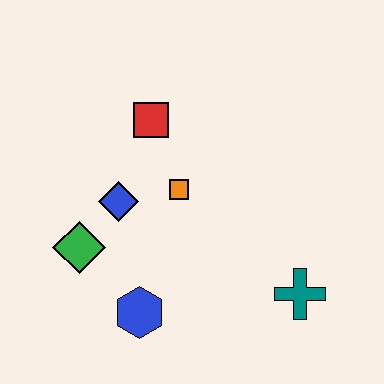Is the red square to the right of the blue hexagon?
Yes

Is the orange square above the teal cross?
Yes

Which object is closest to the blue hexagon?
The green diamond is closest to the blue hexagon.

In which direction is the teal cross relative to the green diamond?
The teal cross is to the right of the green diamond.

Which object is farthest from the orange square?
The teal cross is farthest from the orange square.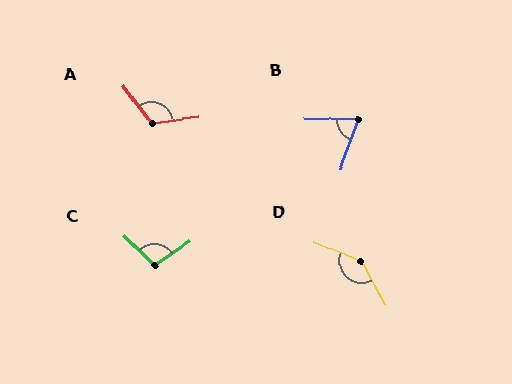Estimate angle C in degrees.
Approximately 102 degrees.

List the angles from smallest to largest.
B (72°), C (102°), A (120°), D (140°).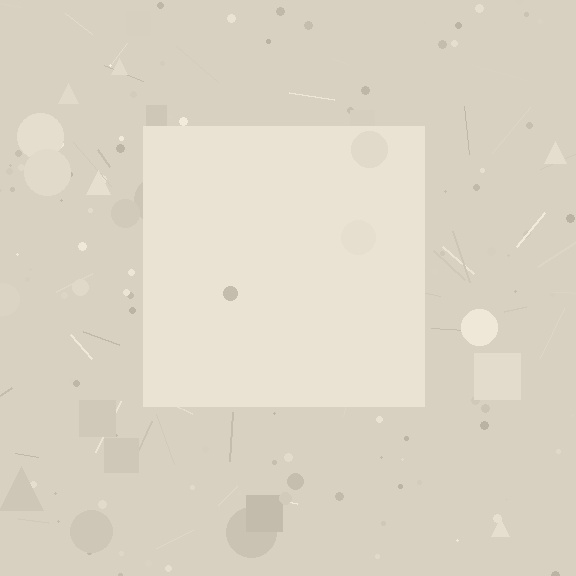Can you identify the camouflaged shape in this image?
The camouflaged shape is a square.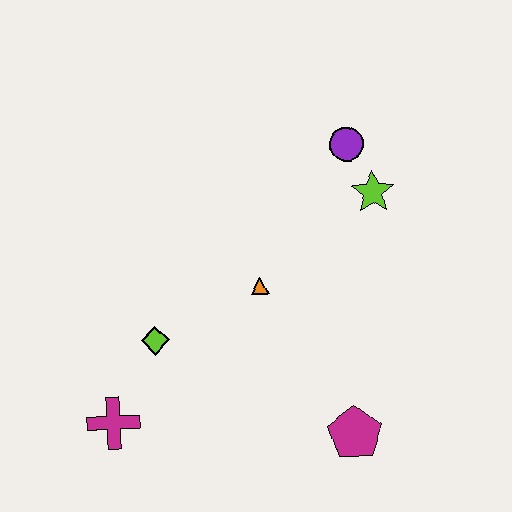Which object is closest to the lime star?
The purple circle is closest to the lime star.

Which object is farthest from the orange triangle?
The magenta cross is farthest from the orange triangle.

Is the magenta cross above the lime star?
No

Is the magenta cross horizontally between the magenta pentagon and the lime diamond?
No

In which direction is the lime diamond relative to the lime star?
The lime diamond is to the left of the lime star.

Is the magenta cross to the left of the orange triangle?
Yes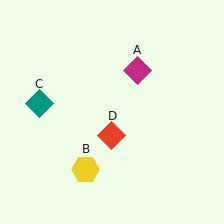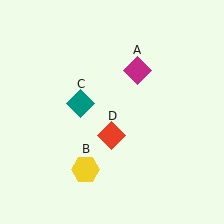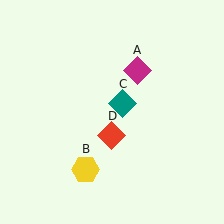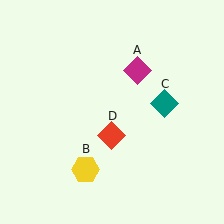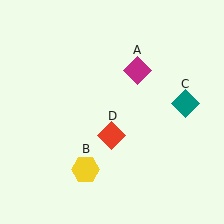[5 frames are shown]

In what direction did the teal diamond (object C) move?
The teal diamond (object C) moved right.